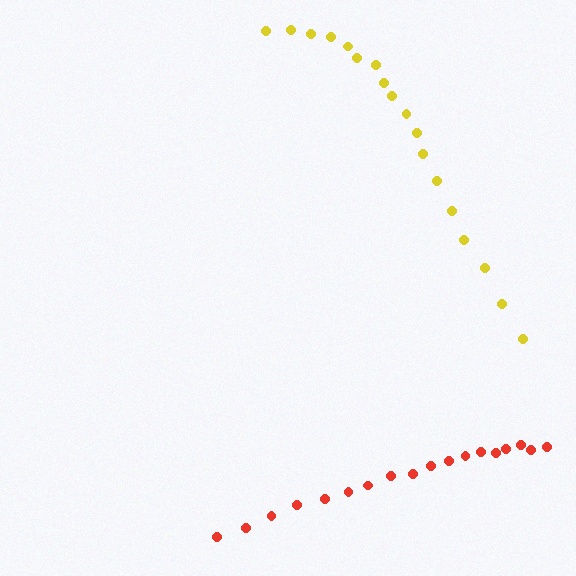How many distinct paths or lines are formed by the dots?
There are 2 distinct paths.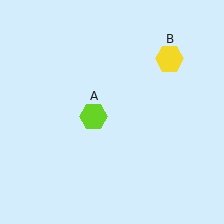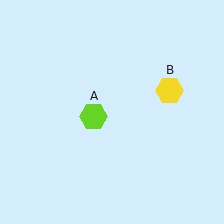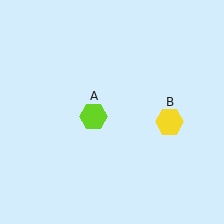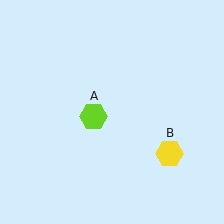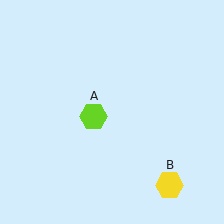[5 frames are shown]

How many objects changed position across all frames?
1 object changed position: yellow hexagon (object B).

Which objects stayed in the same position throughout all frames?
Lime hexagon (object A) remained stationary.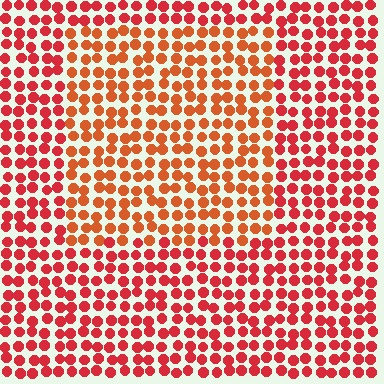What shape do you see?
I see a rectangle.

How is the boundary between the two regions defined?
The boundary is defined purely by a slight shift in hue (about 23 degrees). Spacing, size, and orientation are identical on both sides.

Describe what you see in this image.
The image is filled with small red elements in a uniform arrangement. A rectangle-shaped region is visible where the elements are tinted to a slightly different hue, forming a subtle color boundary.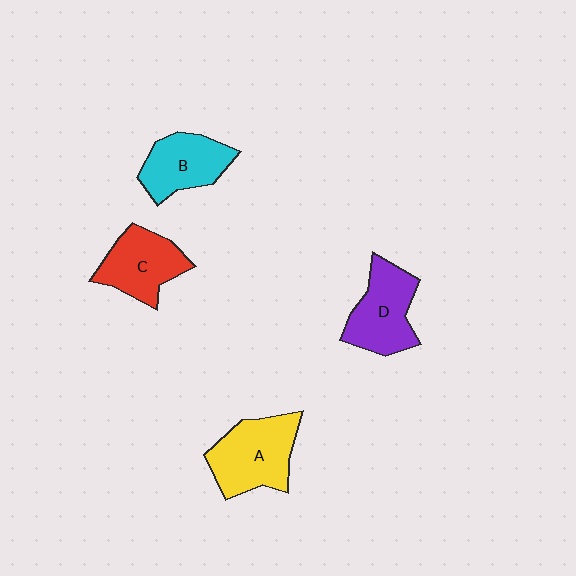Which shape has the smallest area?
Shape B (cyan).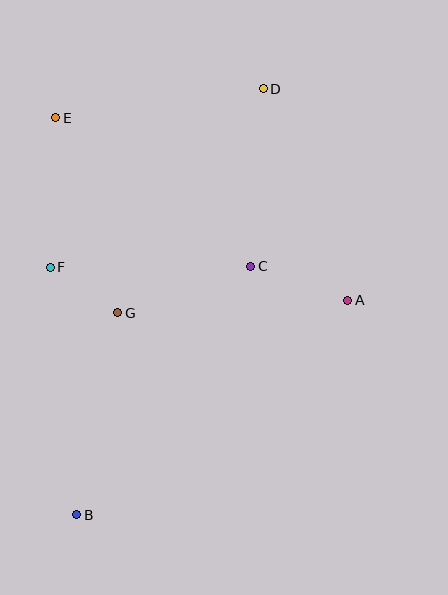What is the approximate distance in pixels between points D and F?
The distance between D and F is approximately 278 pixels.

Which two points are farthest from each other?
Points B and D are farthest from each other.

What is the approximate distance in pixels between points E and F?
The distance between E and F is approximately 149 pixels.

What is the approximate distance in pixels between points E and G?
The distance between E and G is approximately 205 pixels.